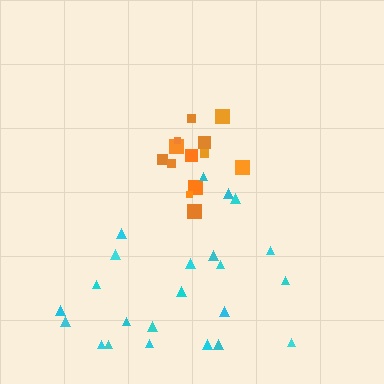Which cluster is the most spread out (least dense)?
Cyan.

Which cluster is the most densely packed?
Orange.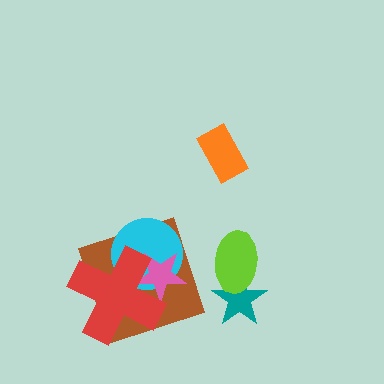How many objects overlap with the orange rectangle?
0 objects overlap with the orange rectangle.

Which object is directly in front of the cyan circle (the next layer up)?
The pink star is directly in front of the cyan circle.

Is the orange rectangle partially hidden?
No, no other shape covers it.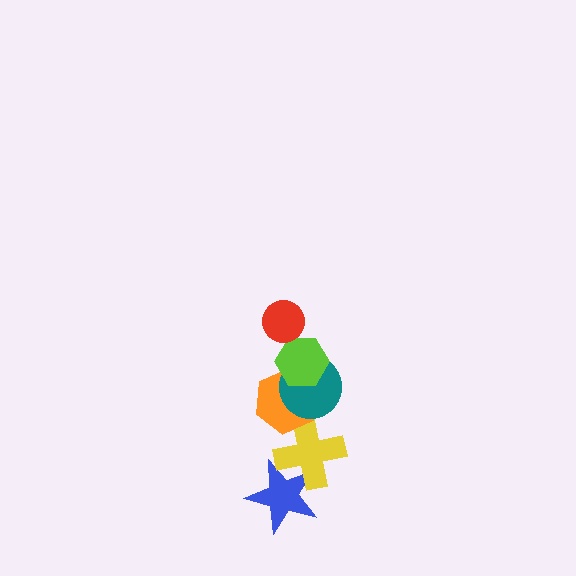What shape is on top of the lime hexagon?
The red circle is on top of the lime hexagon.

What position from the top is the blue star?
The blue star is 6th from the top.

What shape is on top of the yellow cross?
The orange hexagon is on top of the yellow cross.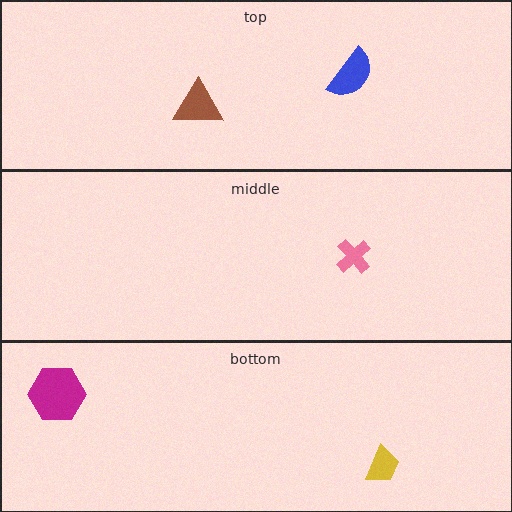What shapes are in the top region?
The blue semicircle, the brown triangle.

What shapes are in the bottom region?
The magenta hexagon, the yellow trapezoid.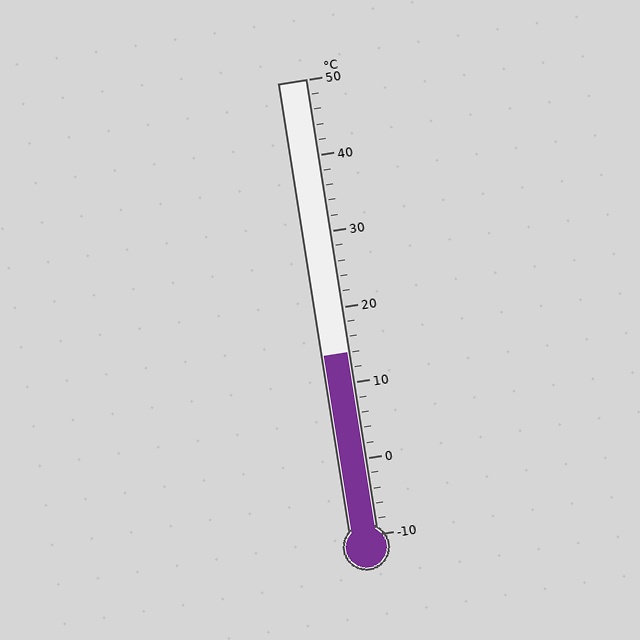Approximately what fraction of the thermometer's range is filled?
The thermometer is filled to approximately 40% of its range.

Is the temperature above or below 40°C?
The temperature is below 40°C.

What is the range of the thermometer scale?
The thermometer scale ranges from -10°C to 50°C.